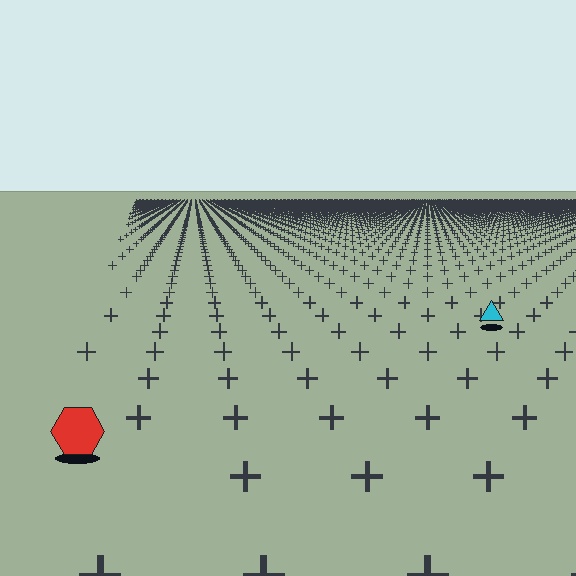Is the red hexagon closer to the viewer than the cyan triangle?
Yes. The red hexagon is closer — you can tell from the texture gradient: the ground texture is coarser near it.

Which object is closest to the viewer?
The red hexagon is closest. The texture marks near it are larger and more spread out.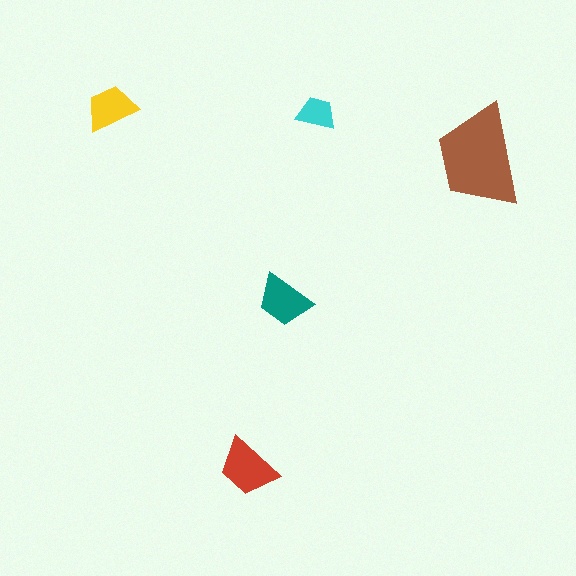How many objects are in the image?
There are 5 objects in the image.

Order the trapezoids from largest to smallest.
the brown one, the red one, the teal one, the yellow one, the cyan one.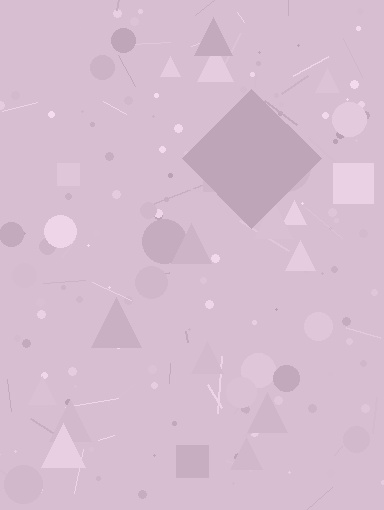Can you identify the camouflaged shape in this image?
The camouflaged shape is a diamond.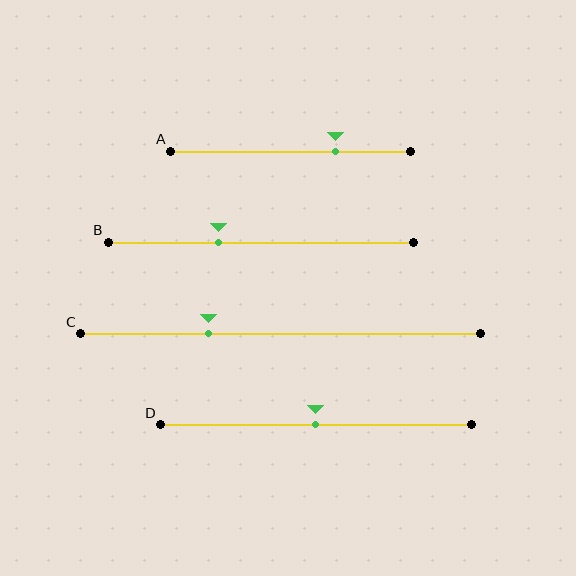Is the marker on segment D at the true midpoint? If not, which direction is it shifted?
Yes, the marker on segment D is at the true midpoint.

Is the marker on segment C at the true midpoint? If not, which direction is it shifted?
No, the marker on segment C is shifted to the left by about 18% of the segment length.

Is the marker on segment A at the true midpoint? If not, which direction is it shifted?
No, the marker on segment A is shifted to the right by about 19% of the segment length.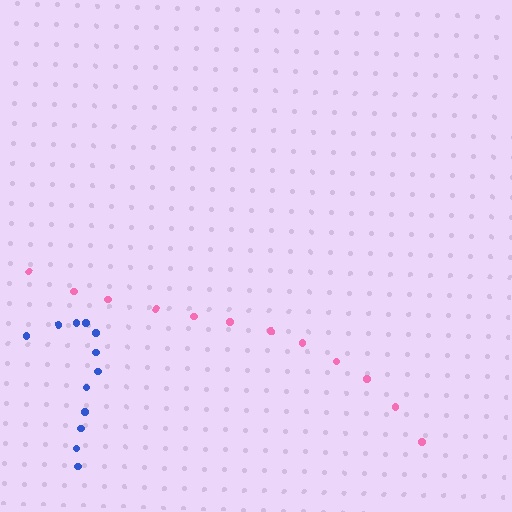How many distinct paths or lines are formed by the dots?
There are 2 distinct paths.